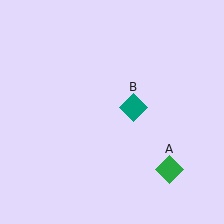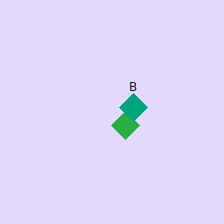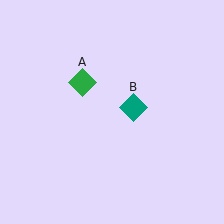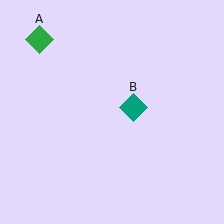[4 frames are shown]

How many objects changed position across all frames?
1 object changed position: green diamond (object A).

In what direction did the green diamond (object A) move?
The green diamond (object A) moved up and to the left.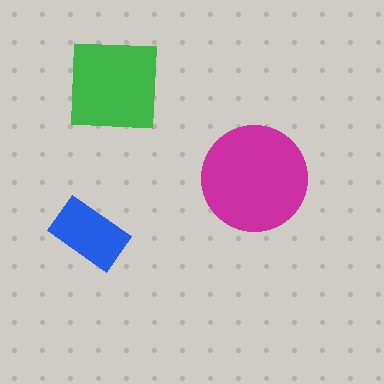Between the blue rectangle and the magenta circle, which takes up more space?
The magenta circle.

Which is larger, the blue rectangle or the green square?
The green square.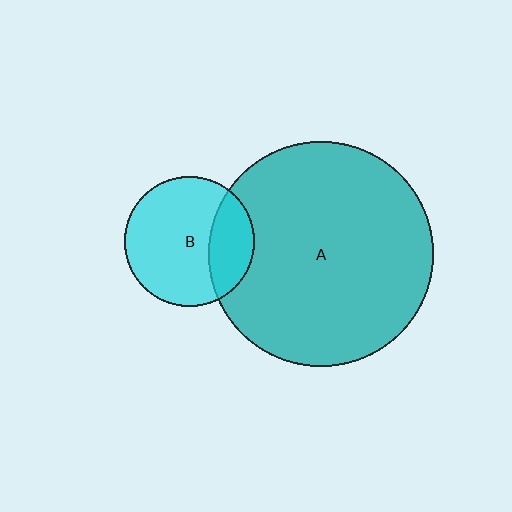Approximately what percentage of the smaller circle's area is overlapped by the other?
Approximately 25%.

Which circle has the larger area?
Circle A (teal).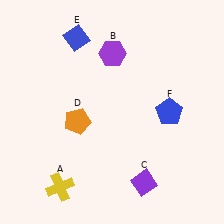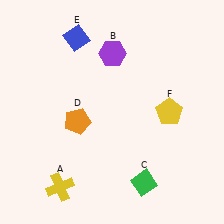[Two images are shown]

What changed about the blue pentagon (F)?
In Image 1, F is blue. In Image 2, it changed to yellow.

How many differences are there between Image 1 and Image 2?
There are 2 differences between the two images.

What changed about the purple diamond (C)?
In Image 1, C is purple. In Image 2, it changed to green.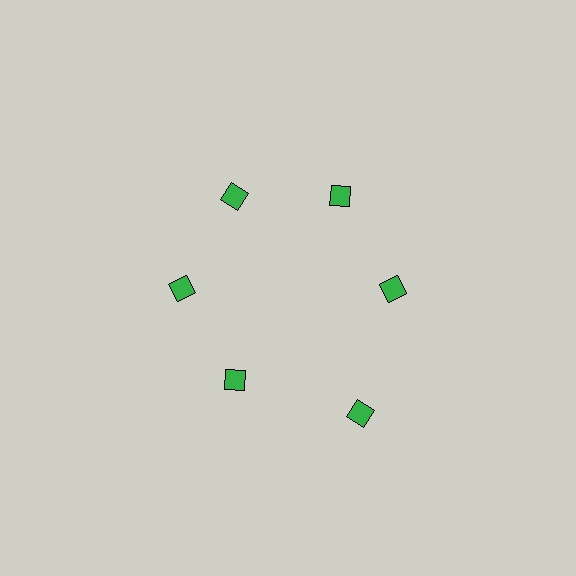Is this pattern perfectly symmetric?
No. The 6 green diamonds are arranged in a ring, but one element near the 5 o'clock position is pushed outward from the center, breaking the 6-fold rotational symmetry.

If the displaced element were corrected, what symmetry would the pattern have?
It would have 6-fold rotational symmetry — the pattern would map onto itself every 60 degrees.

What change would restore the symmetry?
The symmetry would be restored by moving it inward, back onto the ring so that all 6 diamonds sit at equal angles and equal distance from the center.